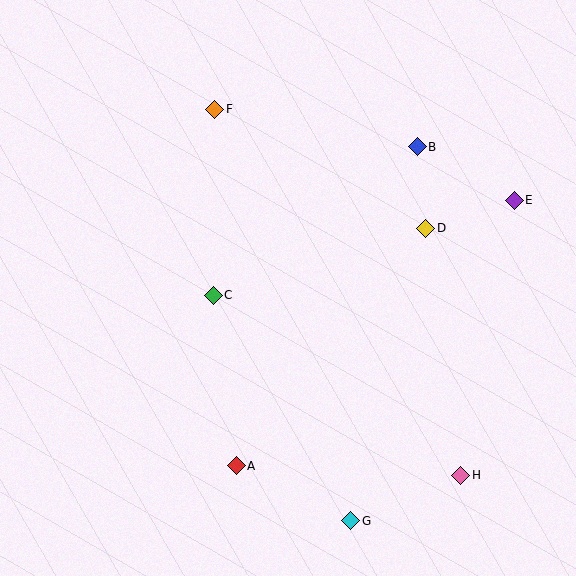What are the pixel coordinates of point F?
Point F is at (215, 109).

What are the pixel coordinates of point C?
Point C is at (213, 295).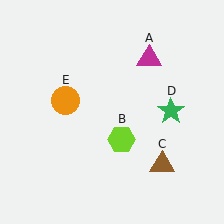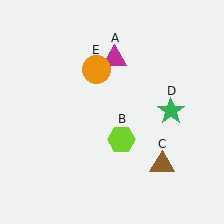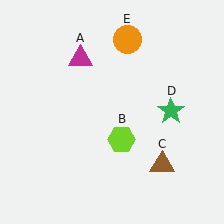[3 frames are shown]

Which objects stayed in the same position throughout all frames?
Lime hexagon (object B) and brown triangle (object C) and green star (object D) remained stationary.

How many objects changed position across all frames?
2 objects changed position: magenta triangle (object A), orange circle (object E).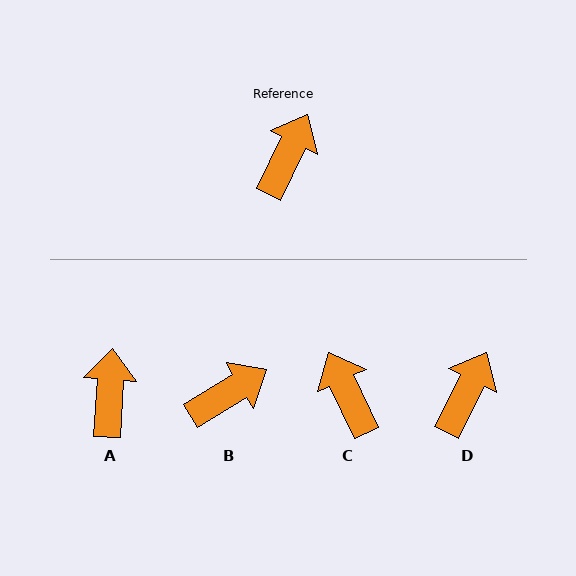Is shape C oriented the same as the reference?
No, it is off by about 51 degrees.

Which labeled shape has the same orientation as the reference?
D.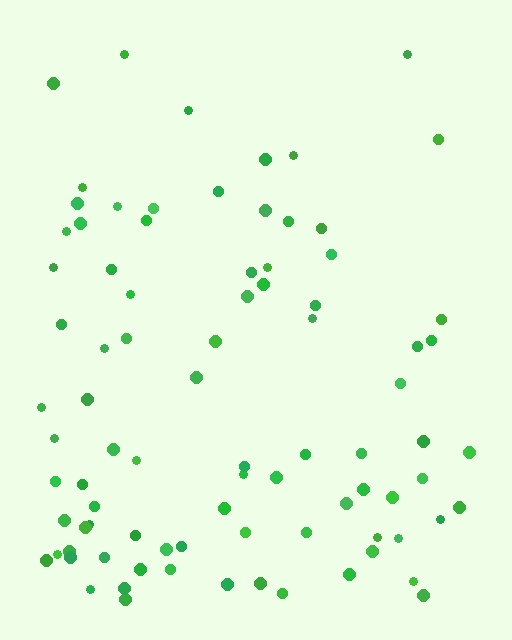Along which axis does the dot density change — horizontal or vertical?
Vertical.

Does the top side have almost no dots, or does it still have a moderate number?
Still a moderate number, just noticeably fewer than the bottom.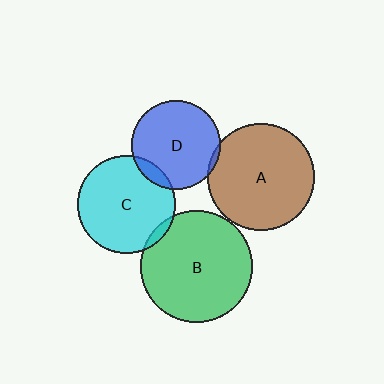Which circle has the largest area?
Circle B (green).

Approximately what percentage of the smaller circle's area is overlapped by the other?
Approximately 5%.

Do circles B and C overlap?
Yes.